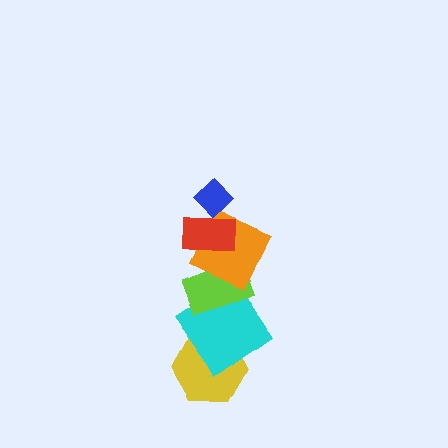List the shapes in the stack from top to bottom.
From top to bottom: the blue diamond, the red rectangle, the orange square, the lime rectangle, the cyan diamond, the yellow hexagon.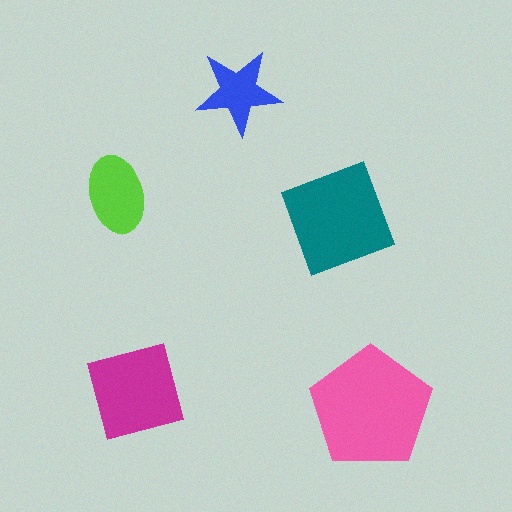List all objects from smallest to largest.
The blue star, the lime ellipse, the magenta square, the teal square, the pink pentagon.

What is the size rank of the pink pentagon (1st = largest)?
1st.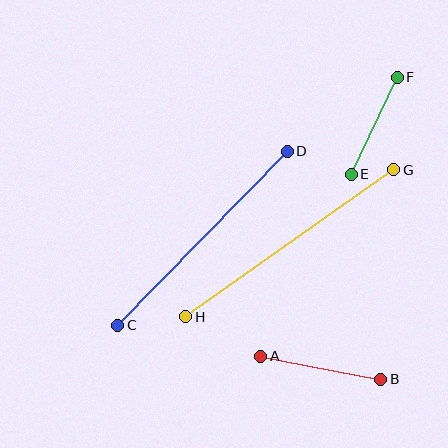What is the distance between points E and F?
The distance is approximately 107 pixels.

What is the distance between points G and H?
The distance is approximately 255 pixels.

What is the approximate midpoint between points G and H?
The midpoint is at approximately (290, 243) pixels.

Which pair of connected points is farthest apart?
Points G and H are farthest apart.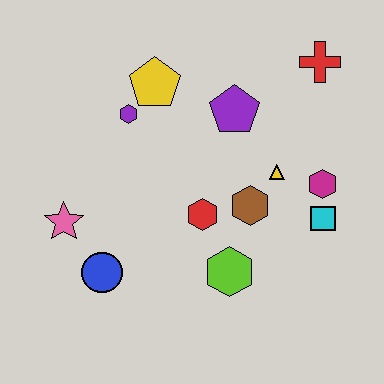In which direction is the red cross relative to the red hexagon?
The red cross is above the red hexagon.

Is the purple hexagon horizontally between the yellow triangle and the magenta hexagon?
No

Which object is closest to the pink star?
The blue circle is closest to the pink star.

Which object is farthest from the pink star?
The red cross is farthest from the pink star.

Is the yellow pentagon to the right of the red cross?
No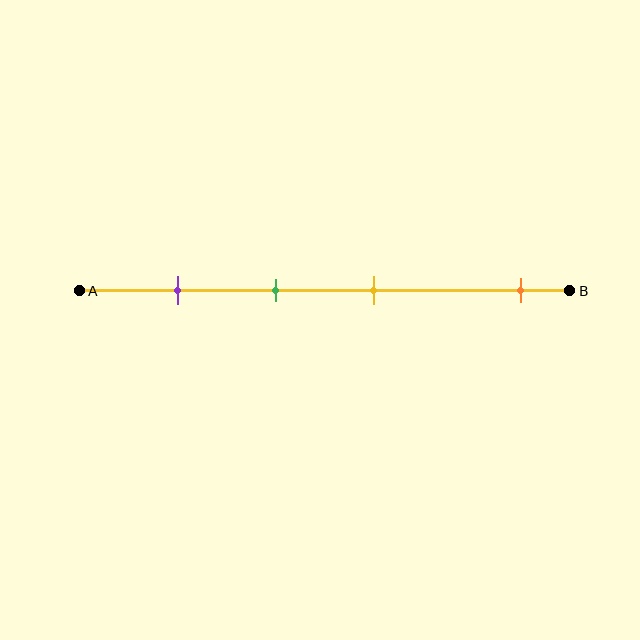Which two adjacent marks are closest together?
The green and yellow marks are the closest adjacent pair.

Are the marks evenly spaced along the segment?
No, the marks are not evenly spaced.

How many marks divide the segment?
There are 4 marks dividing the segment.